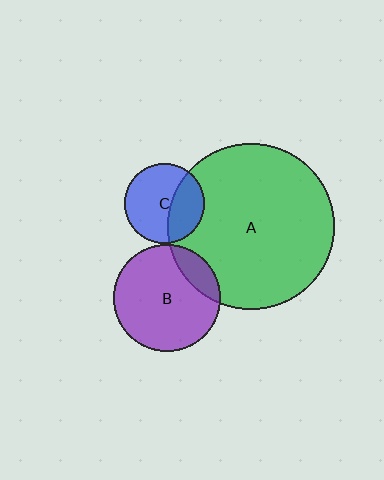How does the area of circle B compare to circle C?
Approximately 1.8 times.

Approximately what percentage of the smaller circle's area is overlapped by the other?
Approximately 15%.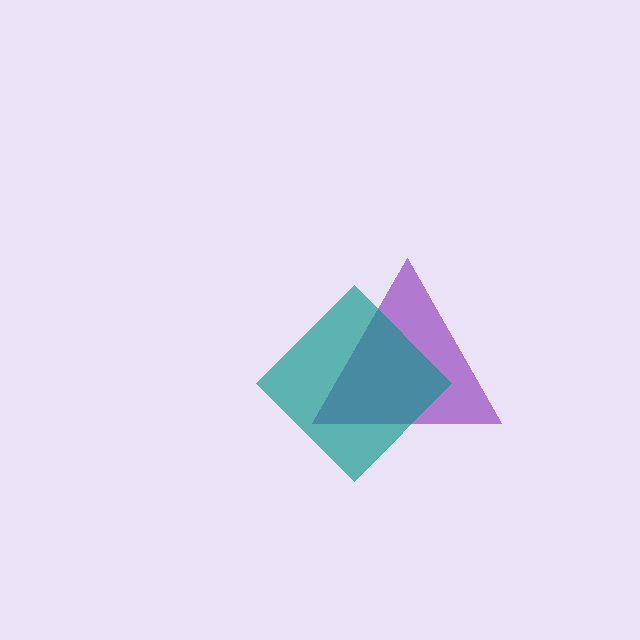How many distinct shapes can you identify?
There are 2 distinct shapes: a purple triangle, a teal diamond.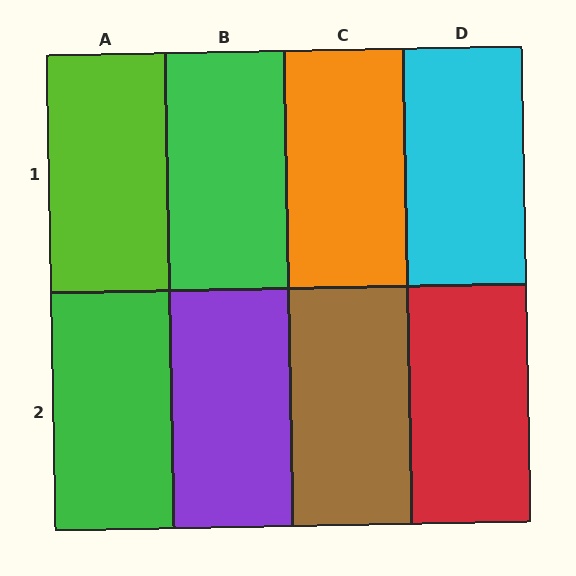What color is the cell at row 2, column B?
Purple.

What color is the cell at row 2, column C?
Brown.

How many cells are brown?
1 cell is brown.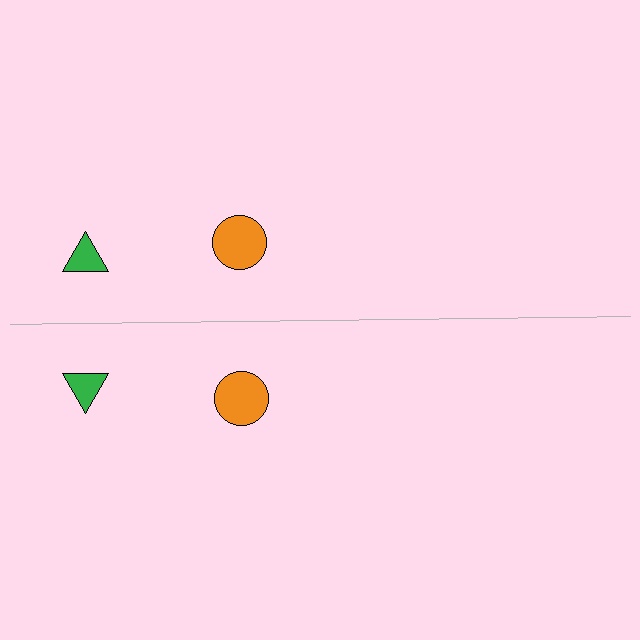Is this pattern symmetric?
Yes, this pattern has bilateral (reflection) symmetry.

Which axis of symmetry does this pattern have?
The pattern has a horizontal axis of symmetry running through the center of the image.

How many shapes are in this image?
There are 4 shapes in this image.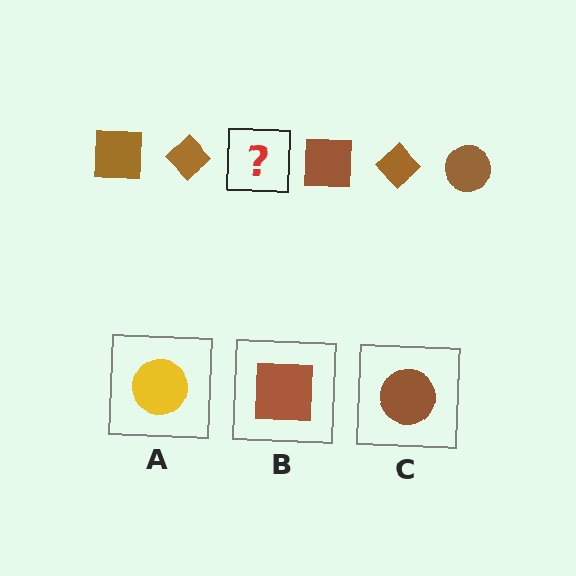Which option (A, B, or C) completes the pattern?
C.